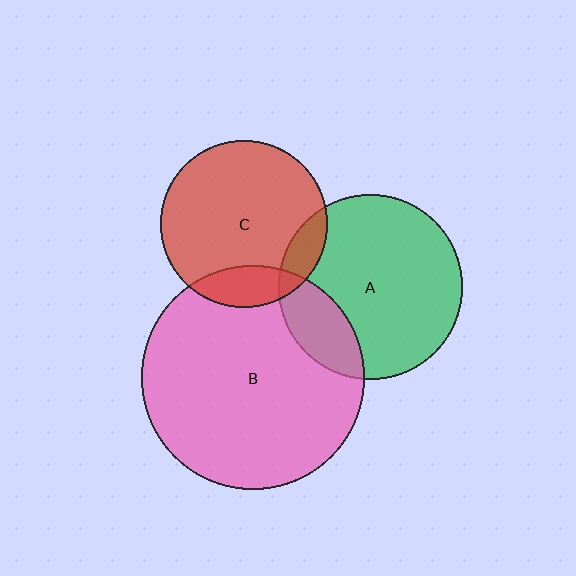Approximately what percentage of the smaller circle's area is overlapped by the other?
Approximately 15%.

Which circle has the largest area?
Circle B (pink).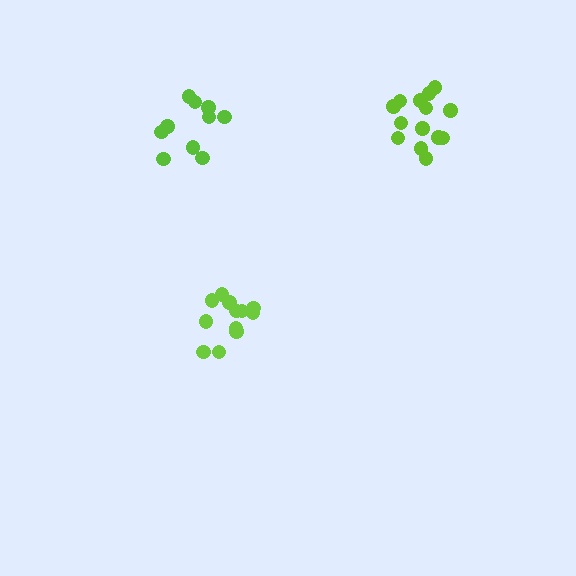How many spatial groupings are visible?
There are 3 spatial groupings.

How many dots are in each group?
Group 1: 14 dots, Group 2: 12 dots, Group 3: 10 dots (36 total).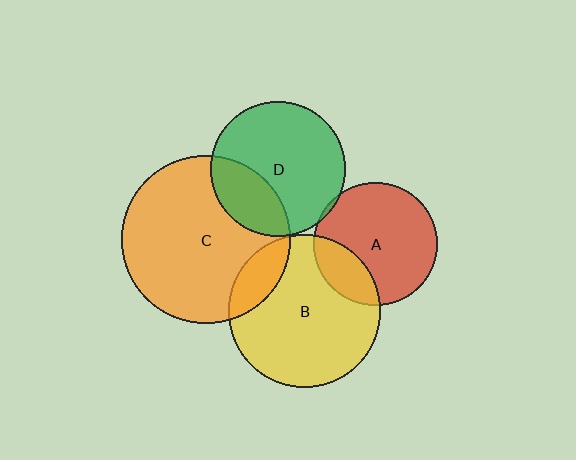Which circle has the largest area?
Circle C (orange).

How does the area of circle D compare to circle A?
Approximately 1.2 times.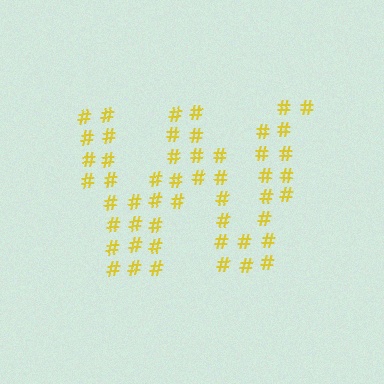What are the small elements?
The small elements are hash symbols.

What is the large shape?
The large shape is the letter W.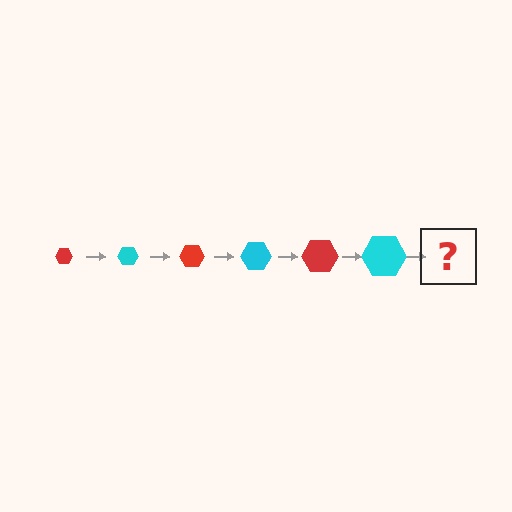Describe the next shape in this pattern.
It should be a red hexagon, larger than the previous one.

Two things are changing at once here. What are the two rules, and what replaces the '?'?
The two rules are that the hexagon grows larger each step and the color cycles through red and cyan. The '?' should be a red hexagon, larger than the previous one.